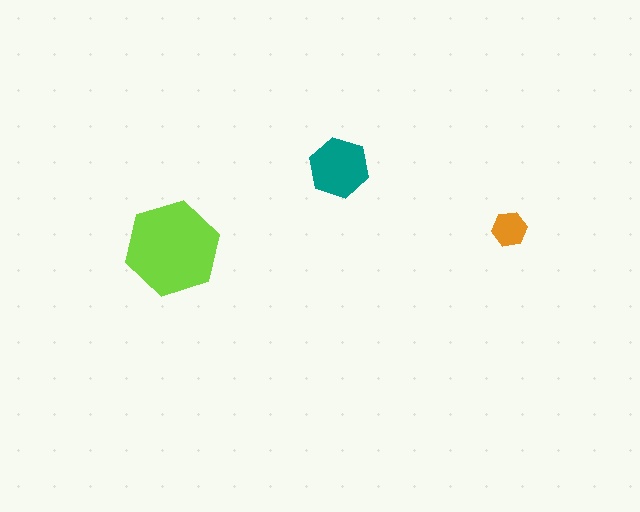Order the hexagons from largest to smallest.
the lime one, the teal one, the orange one.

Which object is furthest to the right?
The orange hexagon is rightmost.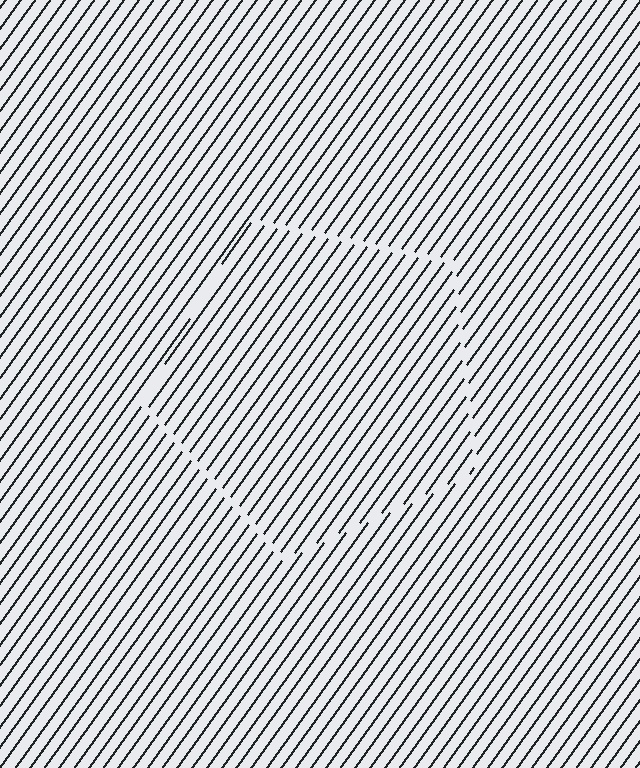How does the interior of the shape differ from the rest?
The interior of the shape contains the same grating, shifted by half a period — the contour is defined by the phase discontinuity where line-ends from the inner and outer gratings abut.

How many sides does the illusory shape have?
5 sides — the line-ends trace a pentagon.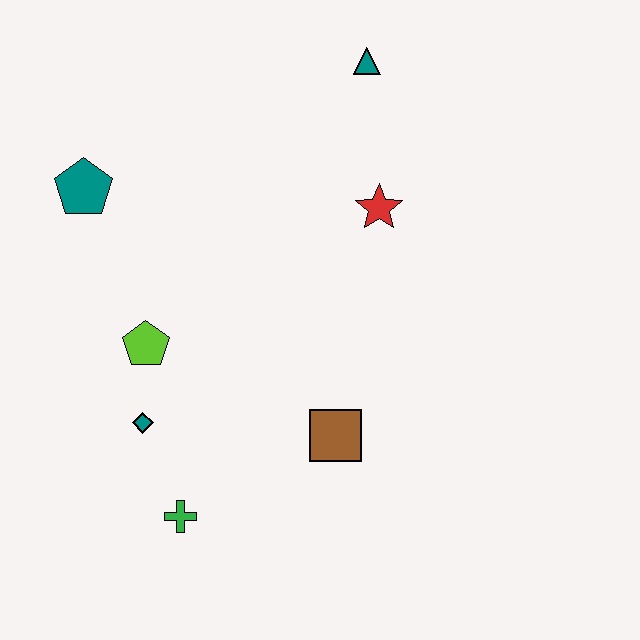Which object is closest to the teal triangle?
The red star is closest to the teal triangle.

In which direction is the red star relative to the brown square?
The red star is above the brown square.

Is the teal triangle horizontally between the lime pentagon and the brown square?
No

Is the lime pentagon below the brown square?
No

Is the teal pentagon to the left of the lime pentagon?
Yes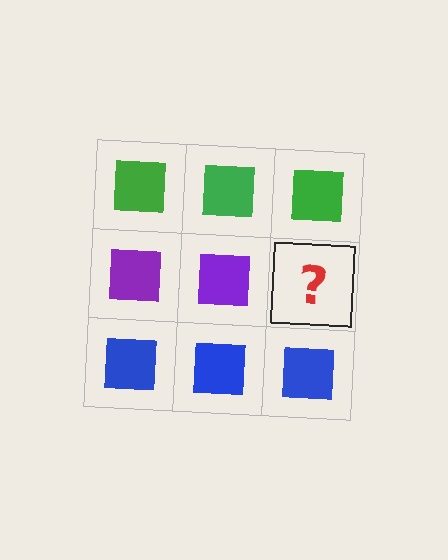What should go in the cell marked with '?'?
The missing cell should contain a purple square.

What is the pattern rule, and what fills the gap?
The rule is that each row has a consistent color. The gap should be filled with a purple square.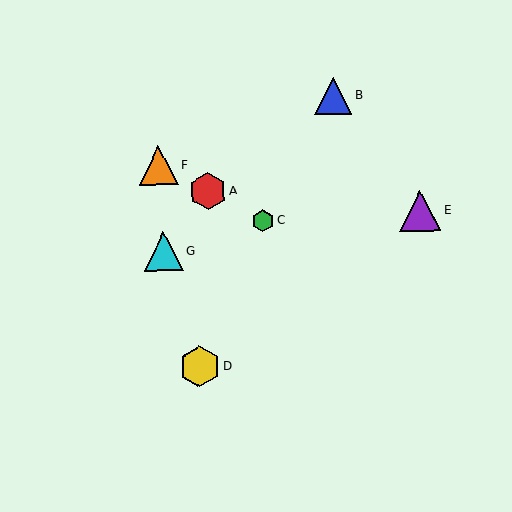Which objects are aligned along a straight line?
Objects A, C, F are aligned along a straight line.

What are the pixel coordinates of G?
Object G is at (164, 251).